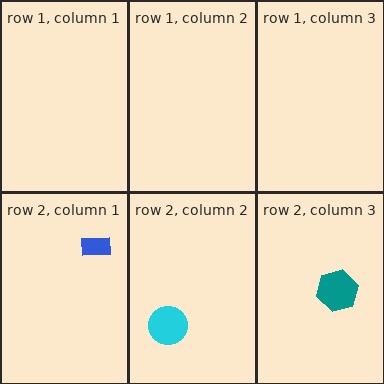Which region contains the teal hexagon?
The row 2, column 3 region.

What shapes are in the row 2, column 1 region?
The blue rectangle.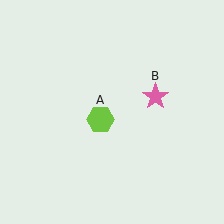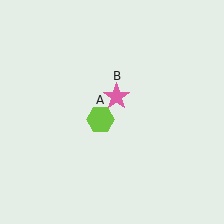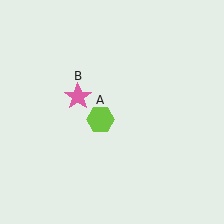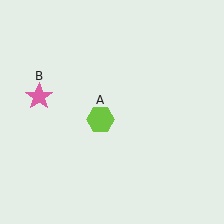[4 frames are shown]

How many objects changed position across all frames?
1 object changed position: pink star (object B).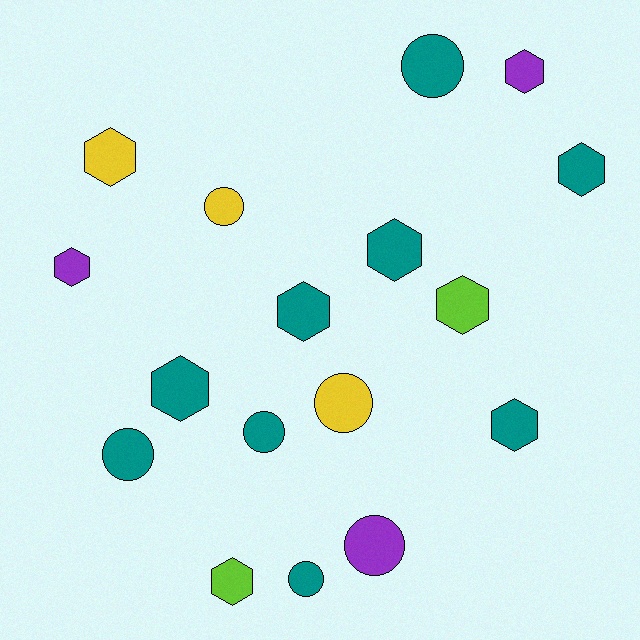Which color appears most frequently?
Teal, with 9 objects.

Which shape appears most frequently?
Hexagon, with 10 objects.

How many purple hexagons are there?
There are 2 purple hexagons.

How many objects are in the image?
There are 17 objects.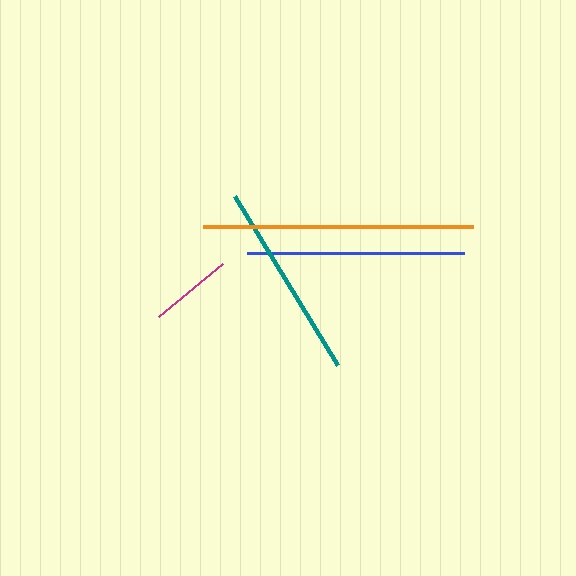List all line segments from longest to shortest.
From longest to shortest: orange, blue, teal, magenta.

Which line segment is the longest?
The orange line is the longest at approximately 270 pixels.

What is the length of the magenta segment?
The magenta segment is approximately 83 pixels long.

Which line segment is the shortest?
The magenta line is the shortest at approximately 83 pixels.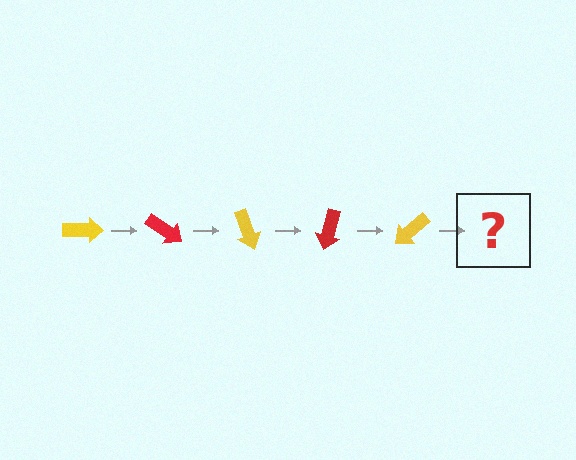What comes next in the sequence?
The next element should be a red arrow, rotated 175 degrees from the start.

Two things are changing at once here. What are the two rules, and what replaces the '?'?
The two rules are that it rotates 35 degrees each step and the color cycles through yellow and red. The '?' should be a red arrow, rotated 175 degrees from the start.